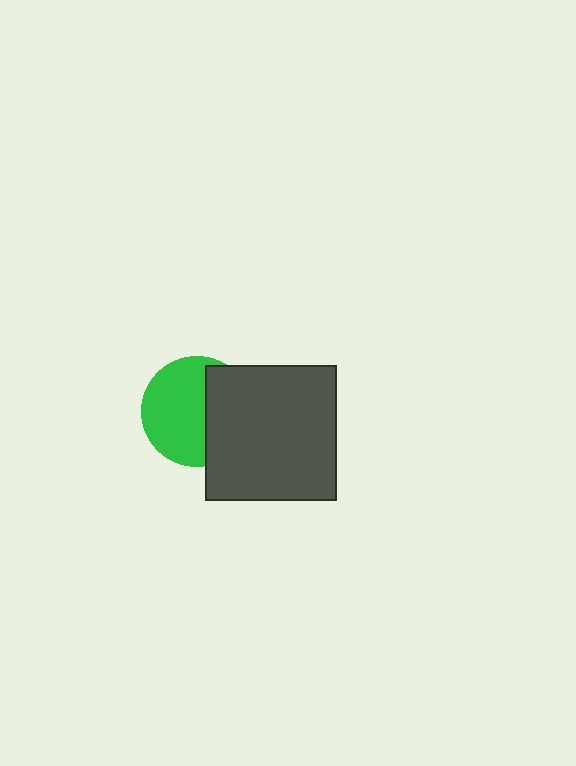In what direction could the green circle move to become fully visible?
The green circle could move left. That would shift it out from behind the dark gray rectangle entirely.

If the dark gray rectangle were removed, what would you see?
You would see the complete green circle.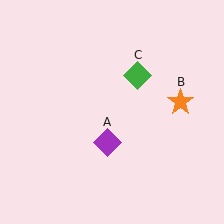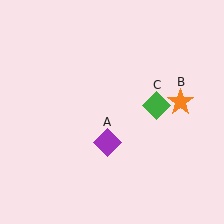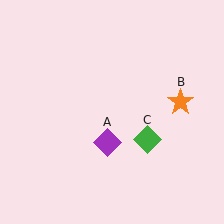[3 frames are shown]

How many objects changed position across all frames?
1 object changed position: green diamond (object C).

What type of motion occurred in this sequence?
The green diamond (object C) rotated clockwise around the center of the scene.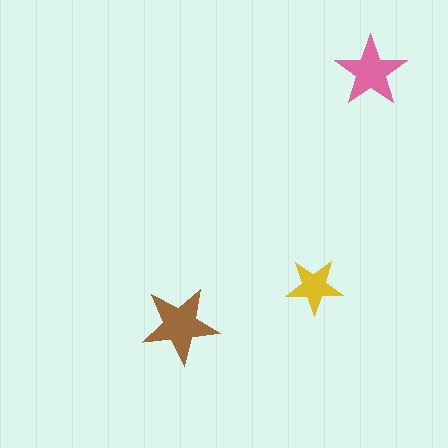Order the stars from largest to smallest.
the brown one, the pink one, the yellow one.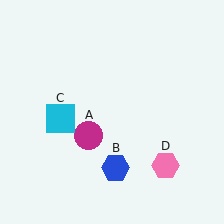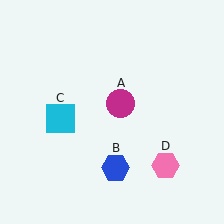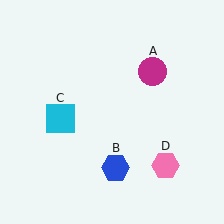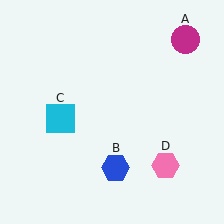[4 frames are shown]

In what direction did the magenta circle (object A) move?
The magenta circle (object A) moved up and to the right.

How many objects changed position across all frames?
1 object changed position: magenta circle (object A).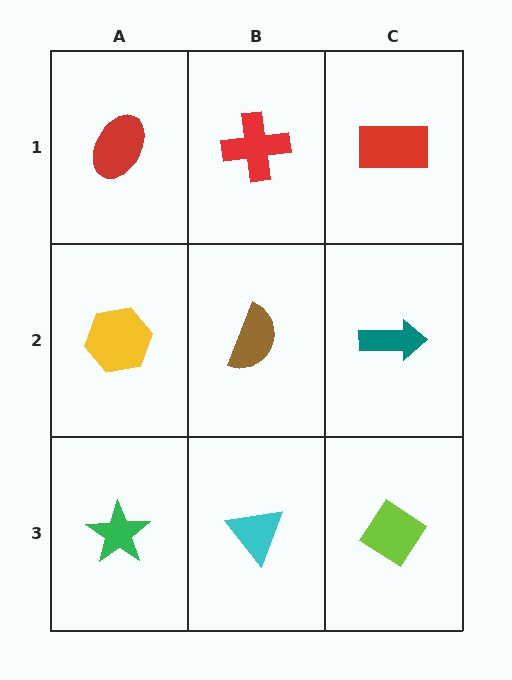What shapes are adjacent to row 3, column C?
A teal arrow (row 2, column C), a cyan triangle (row 3, column B).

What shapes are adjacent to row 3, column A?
A yellow hexagon (row 2, column A), a cyan triangle (row 3, column B).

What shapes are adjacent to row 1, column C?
A teal arrow (row 2, column C), a red cross (row 1, column B).